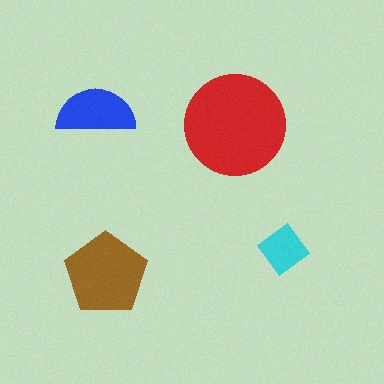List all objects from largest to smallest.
The red circle, the brown pentagon, the blue semicircle, the cyan diamond.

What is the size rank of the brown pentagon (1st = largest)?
2nd.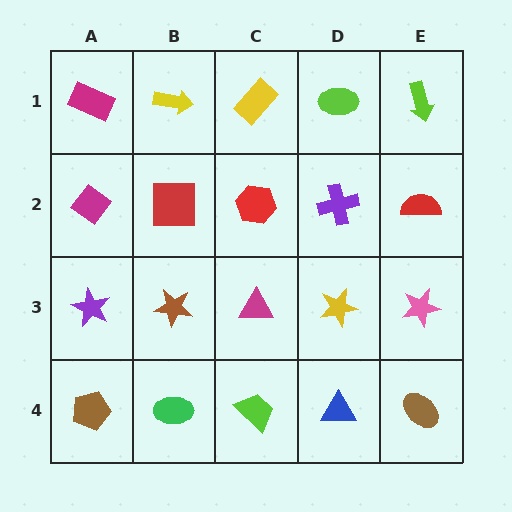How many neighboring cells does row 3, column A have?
3.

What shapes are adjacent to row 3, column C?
A red hexagon (row 2, column C), a lime trapezoid (row 4, column C), a brown star (row 3, column B), a yellow star (row 3, column D).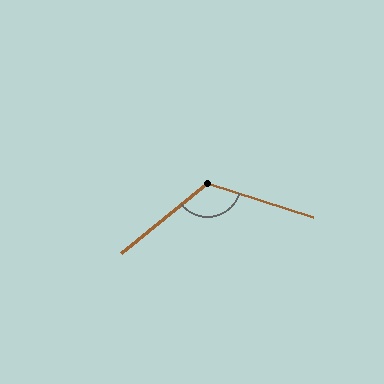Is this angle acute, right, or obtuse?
It is obtuse.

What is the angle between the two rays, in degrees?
Approximately 123 degrees.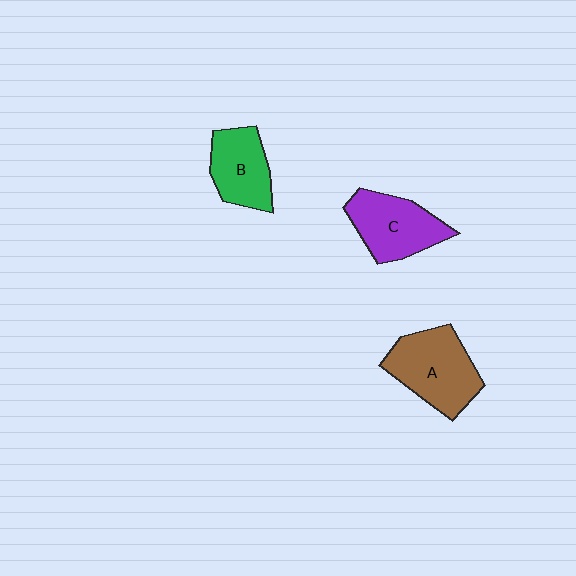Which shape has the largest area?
Shape A (brown).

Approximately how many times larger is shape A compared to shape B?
Approximately 1.4 times.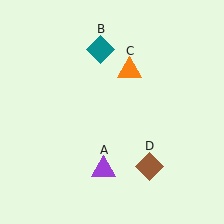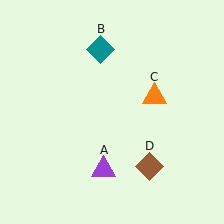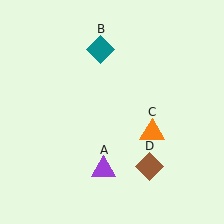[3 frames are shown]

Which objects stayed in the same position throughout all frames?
Purple triangle (object A) and teal diamond (object B) and brown diamond (object D) remained stationary.